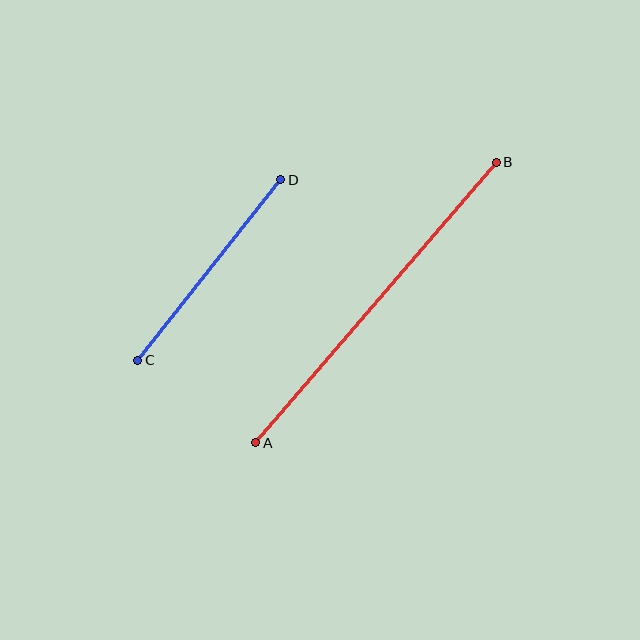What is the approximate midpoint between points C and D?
The midpoint is at approximately (209, 270) pixels.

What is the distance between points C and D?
The distance is approximately 231 pixels.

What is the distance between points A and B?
The distance is approximately 370 pixels.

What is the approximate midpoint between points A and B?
The midpoint is at approximately (376, 303) pixels.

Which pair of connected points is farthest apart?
Points A and B are farthest apart.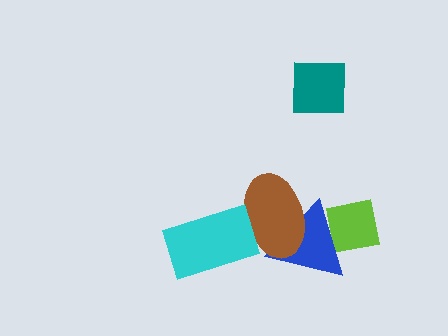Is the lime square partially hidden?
Yes, it is partially covered by another shape.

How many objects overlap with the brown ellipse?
2 objects overlap with the brown ellipse.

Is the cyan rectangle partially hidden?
No, no other shape covers it.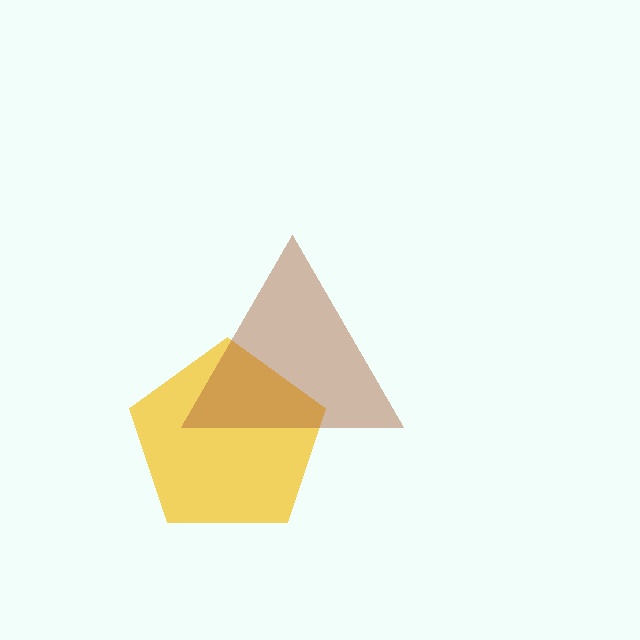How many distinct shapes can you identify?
There are 2 distinct shapes: a yellow pentagon, a brown triangle.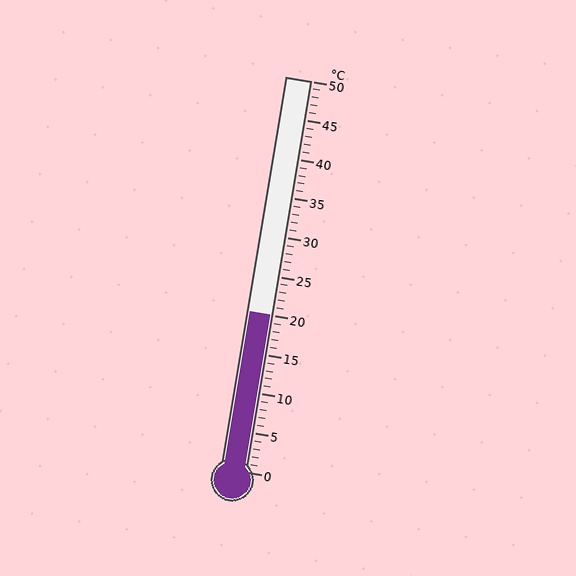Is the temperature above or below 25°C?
The temperature is below 25°C.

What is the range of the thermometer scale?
The thermometer scale ranges from 0°C to 50°C.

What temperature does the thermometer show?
The thermometer shows approximately 20°C.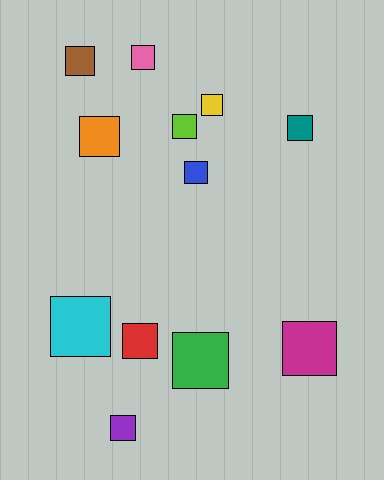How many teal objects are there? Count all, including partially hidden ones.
There is 1 teal object.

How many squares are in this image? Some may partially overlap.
There are 12 squares.